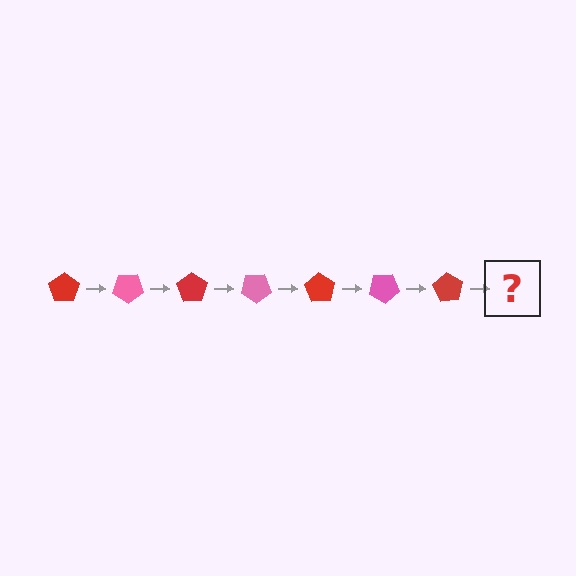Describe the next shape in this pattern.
It should be a pink pentagon, rotated 245 degrees from the start.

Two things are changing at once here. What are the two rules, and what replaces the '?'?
The two rules are that it rotates 35 degrees each step and the color cycles through red and pink. The '?' should be a pink pentagon, rotated 245 degrees from the start.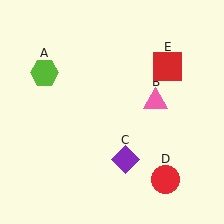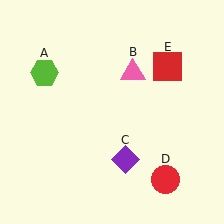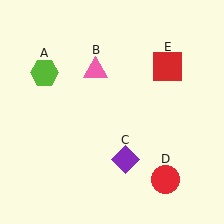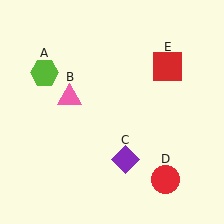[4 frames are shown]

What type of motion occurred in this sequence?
The pink triangle (object B) rotated counterclockwise around the center of the scene.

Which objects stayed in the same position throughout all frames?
Lime hexagon (object A) and purple diamond (object C) and red circle (object D) and red square (object E) remained stationary.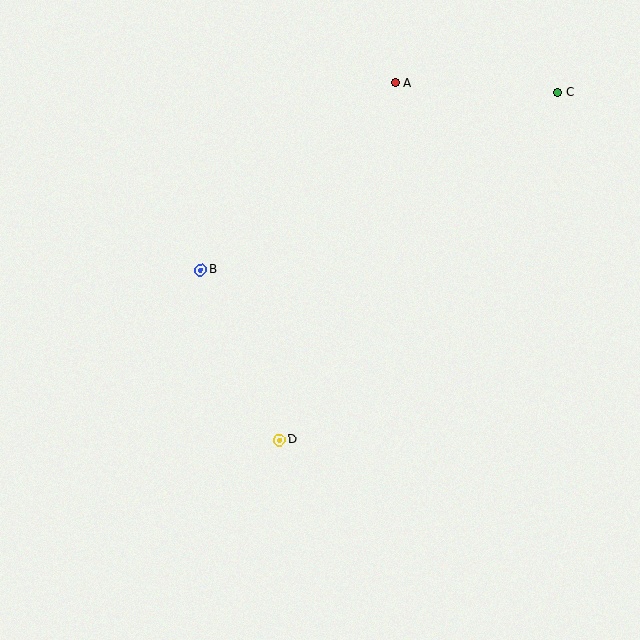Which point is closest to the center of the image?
Point D at (279, 440) is closest to the center.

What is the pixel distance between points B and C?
The distance between B and C is 398 pixels.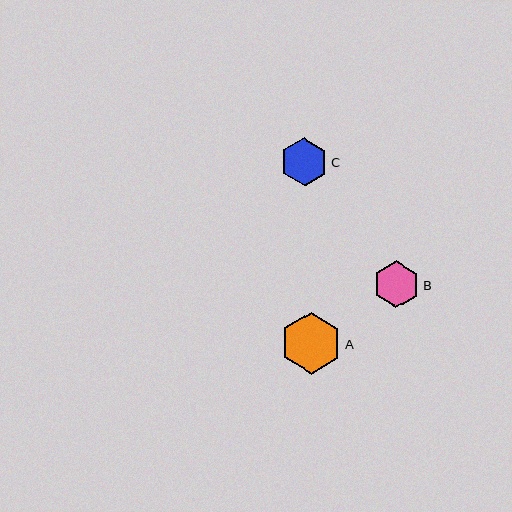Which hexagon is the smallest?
Hexagon B is the smallest with a size of approximately 46 pixels.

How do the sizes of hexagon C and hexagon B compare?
Hexagon C and hexagon B are approximately the same size.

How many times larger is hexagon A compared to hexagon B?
Hexagon A is approximately 1.3 times the size of hexagon B.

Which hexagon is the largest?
Hexagon A is the largest with a size of approximately 62 pixels.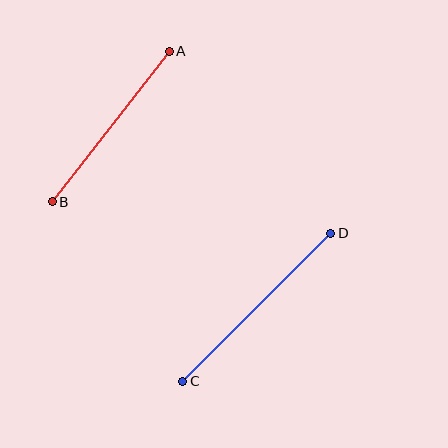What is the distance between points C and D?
The distance is approximately 209 pixels.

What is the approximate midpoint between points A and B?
The midpoint is at approximately (111, 127) pixels.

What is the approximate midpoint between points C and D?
The midpoint is at approximately (257, 307) pixels.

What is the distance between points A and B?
The distance is approximately 191 pixels.